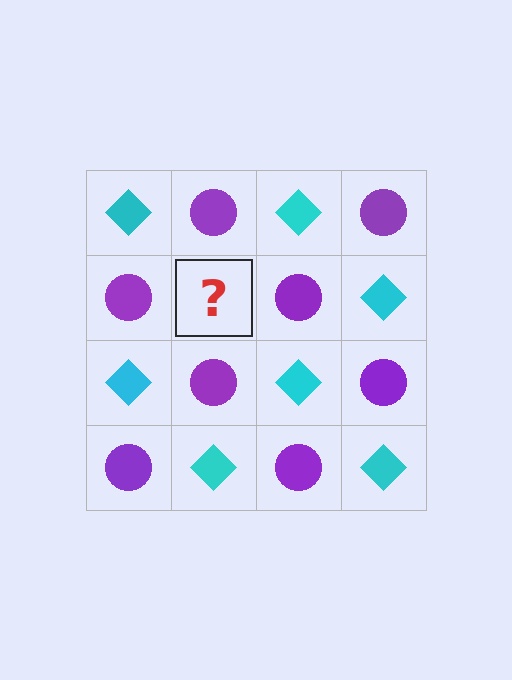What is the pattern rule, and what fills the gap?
The rule is that it alternates cyan diamond and purple circle in a checkerboard pattern. The gap should be filled with a cyan diamond.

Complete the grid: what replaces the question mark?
The question mark should be replaced with a cyan diamond.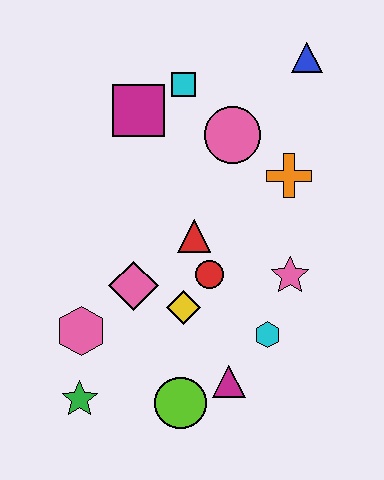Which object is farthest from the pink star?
The green star is farthest from the pink star.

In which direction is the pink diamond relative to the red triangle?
The pink diamond is to the left of the red triangle.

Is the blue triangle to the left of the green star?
No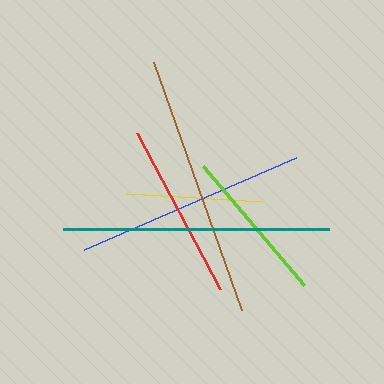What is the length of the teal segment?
The teal segment is approximately 266 pixels long.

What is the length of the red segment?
The red segment is approximately 177 pixels long.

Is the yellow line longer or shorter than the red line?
The red line is longer than the yellow line.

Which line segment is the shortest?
The yellow line is the shortest at approximately 135 pixels.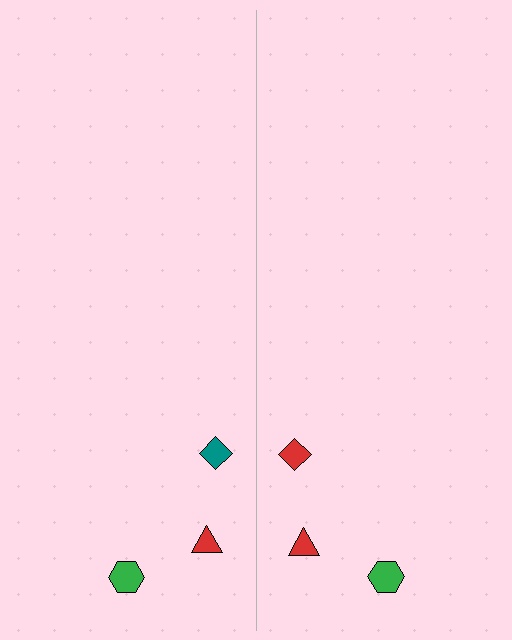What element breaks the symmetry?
The red diamond on the right side breaks the symmetry — its mirror counterpart is teal.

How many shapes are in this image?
There are 6 shapes in this image.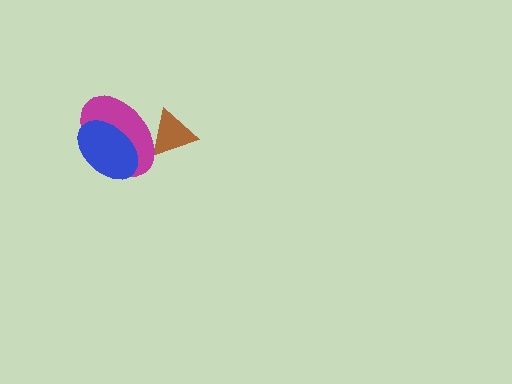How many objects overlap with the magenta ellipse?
2 objects overlap with the magenta ellipse.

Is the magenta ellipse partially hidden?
Yes, it is partially covered by another shape.